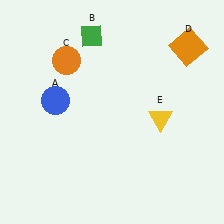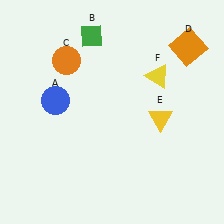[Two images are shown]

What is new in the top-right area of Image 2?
A yellow triangle (F) was added in the top-right area of Image 2.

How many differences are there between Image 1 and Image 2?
There is 1 difference between the two images.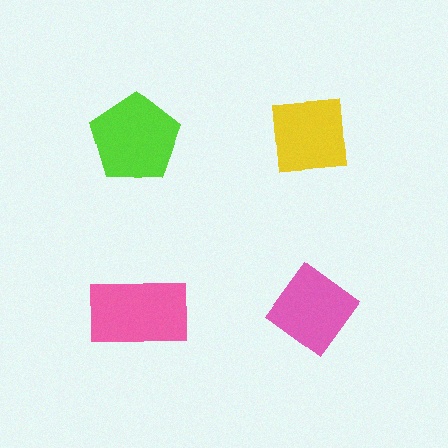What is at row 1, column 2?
A yellow square.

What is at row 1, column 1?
A lime pentagon.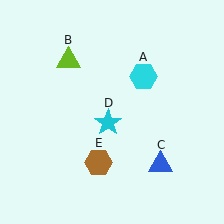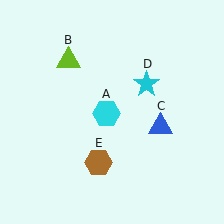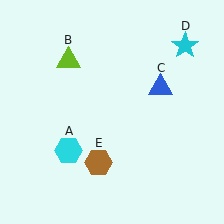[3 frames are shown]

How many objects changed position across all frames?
3 objects changed position: cyan hexagon (object A), blue triangle (object C), cyan star (object D).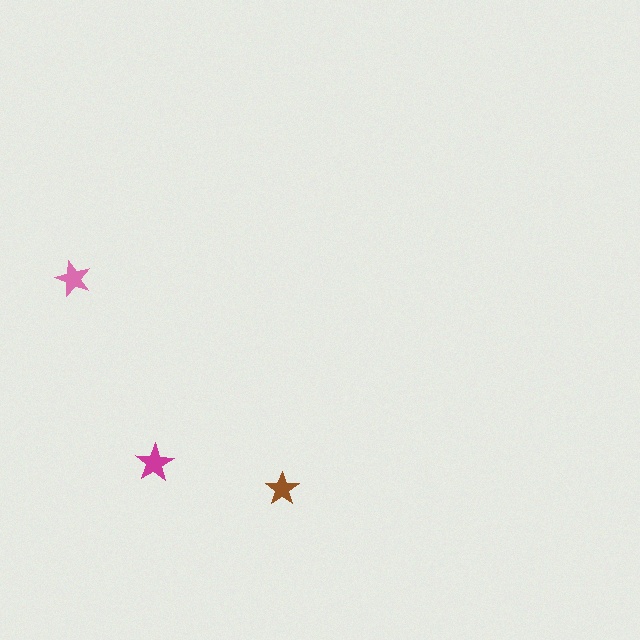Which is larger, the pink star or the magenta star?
The magenta one.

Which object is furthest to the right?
The brown star is rightmost.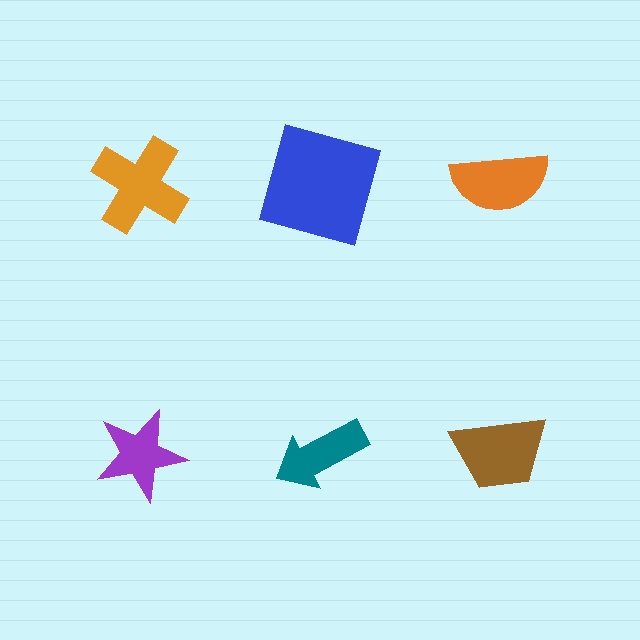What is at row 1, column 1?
An orange cross.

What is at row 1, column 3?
An orange semicircle.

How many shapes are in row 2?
3 shapes.